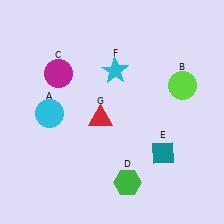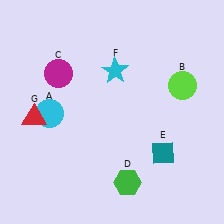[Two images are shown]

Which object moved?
The red triangle (G) moved left.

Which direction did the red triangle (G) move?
The red triangle (G) moved left.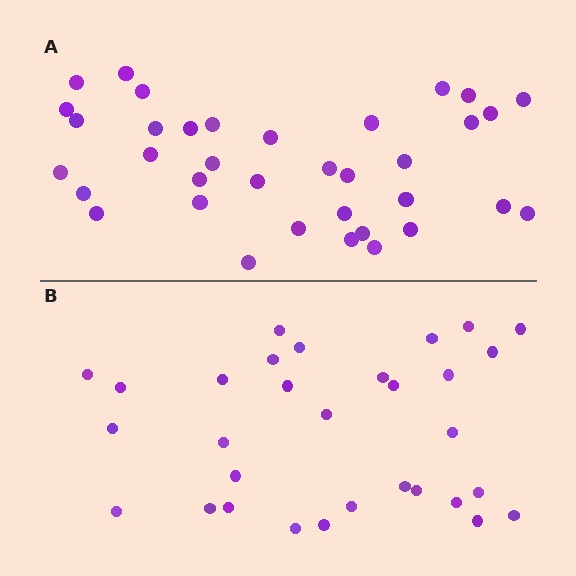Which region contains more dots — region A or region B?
Region A (the top region) has more dots.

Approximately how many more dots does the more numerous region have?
Region A has about 5 more dots than region B.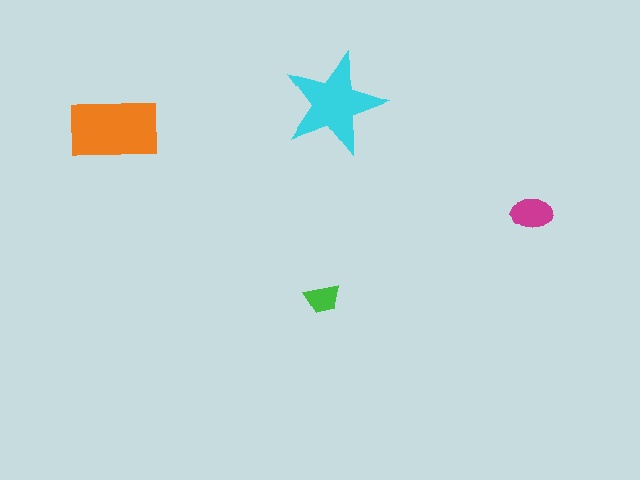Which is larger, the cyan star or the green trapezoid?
The cyan star.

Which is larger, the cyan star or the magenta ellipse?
The cyan star.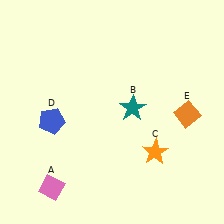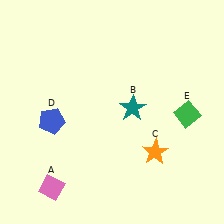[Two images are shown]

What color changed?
The diamond (E) changed from orange in Image 1 to green in Image 2.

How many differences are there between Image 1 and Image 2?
There is 1 difference between the two images.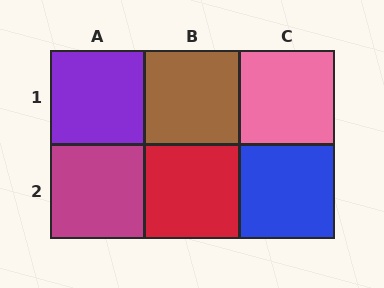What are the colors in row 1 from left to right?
Purple, brown, pink.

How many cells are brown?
1 cell is brown.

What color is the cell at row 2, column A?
Magenta.